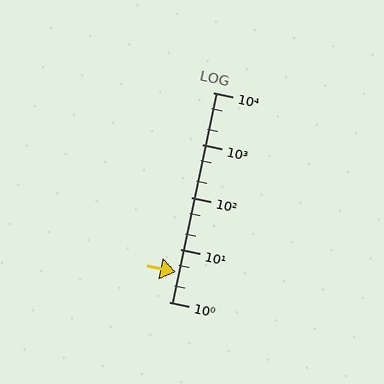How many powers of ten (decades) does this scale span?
The scale spans 4 decades, from 1 to 10000.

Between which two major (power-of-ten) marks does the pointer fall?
The pointer is between 1 and 10.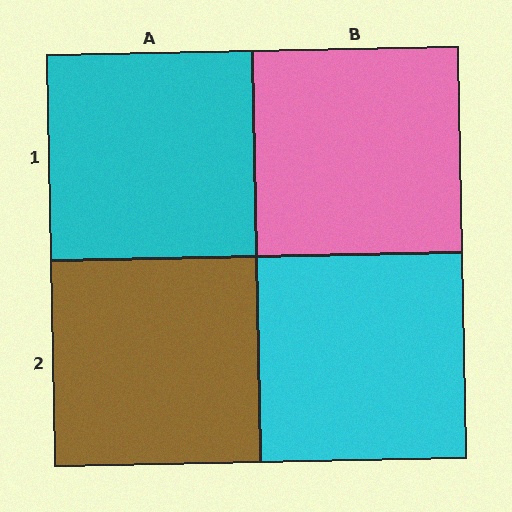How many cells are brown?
1 cell is brown.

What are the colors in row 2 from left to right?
Brown, cyan.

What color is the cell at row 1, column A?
Cyan.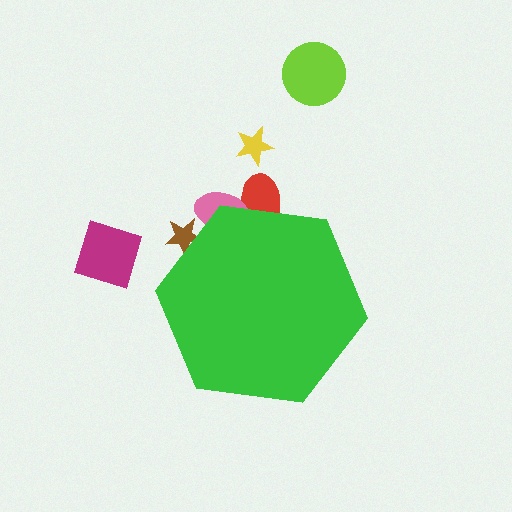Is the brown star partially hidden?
Yes, the brown star is partially hidden behind the green hexagon.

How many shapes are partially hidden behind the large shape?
3 shapes are partially hidden.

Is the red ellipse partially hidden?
Yes, the red ellipse is partially hidden behind the green hexagon.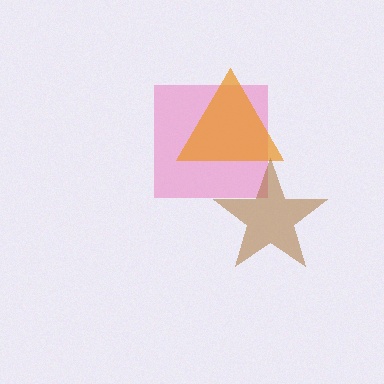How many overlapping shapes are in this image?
There are 3 overlapping shapes in the image.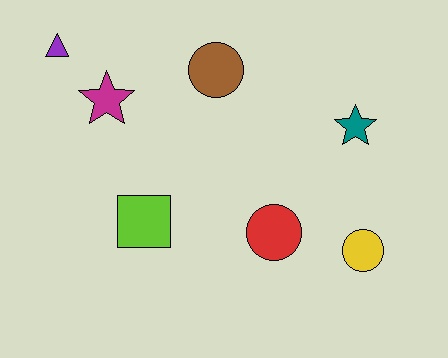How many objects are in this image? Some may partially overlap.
There are 7 objects.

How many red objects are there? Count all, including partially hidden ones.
There is 1 red object.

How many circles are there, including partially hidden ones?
There are 3 circles.